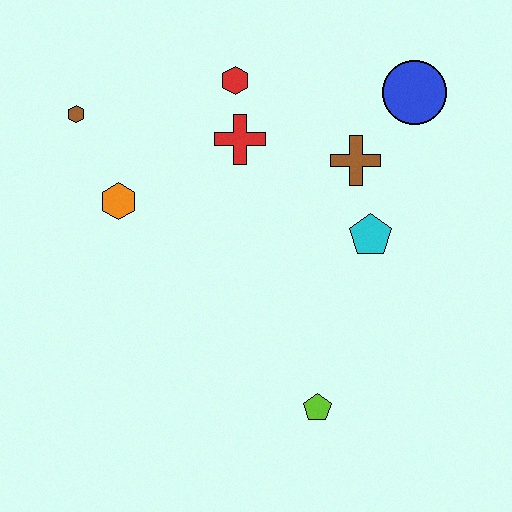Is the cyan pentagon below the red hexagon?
Yes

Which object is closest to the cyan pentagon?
The brown cross is closest to the cyan pentagon.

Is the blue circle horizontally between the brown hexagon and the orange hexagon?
No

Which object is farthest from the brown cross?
The brown hexagon is farthest from the brown cross.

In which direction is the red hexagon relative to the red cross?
The red hexagon is above the red cross.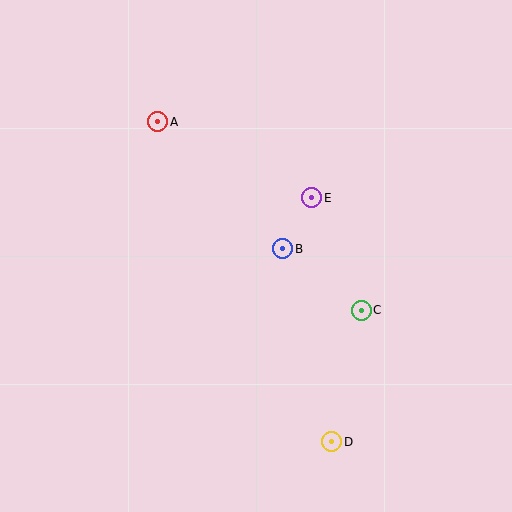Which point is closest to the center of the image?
Point B at (283, 249) is closest to the center.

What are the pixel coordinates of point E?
Point E is at (312, 198).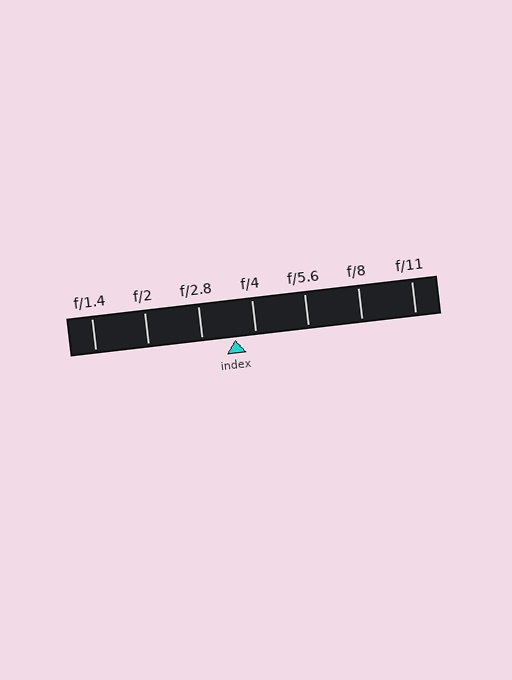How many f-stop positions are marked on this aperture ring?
There are 7 f-stop positions marked.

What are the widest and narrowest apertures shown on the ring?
The widest aperture shown is f/1.4 and the narrowest is f/11.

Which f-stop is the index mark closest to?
The index mark is closest to f/4.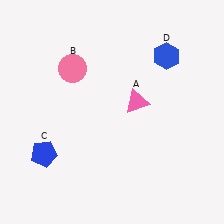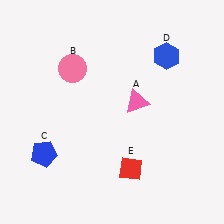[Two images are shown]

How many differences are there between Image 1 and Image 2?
There is 1 difference between the two images.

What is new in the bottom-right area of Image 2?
A red diamond (E) was added in the bottom-right area of Image 2.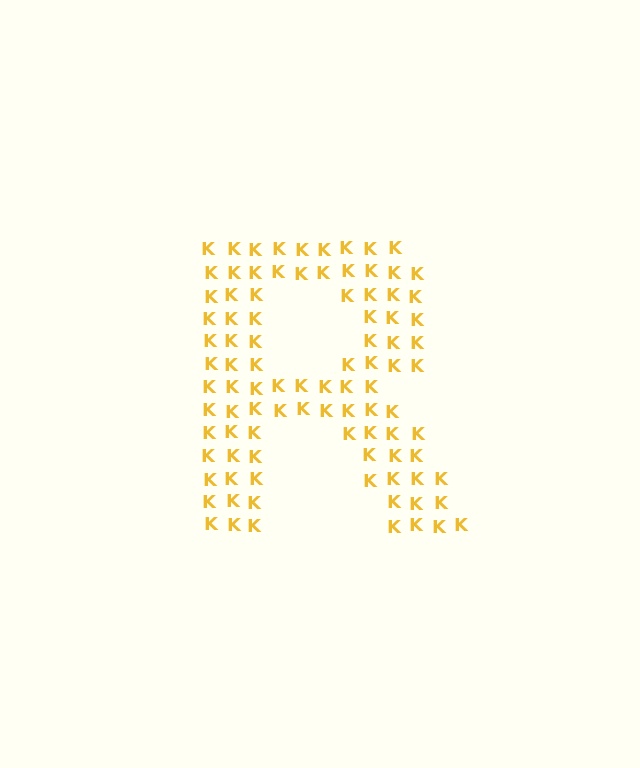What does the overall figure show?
The overall figure shows the letter R.